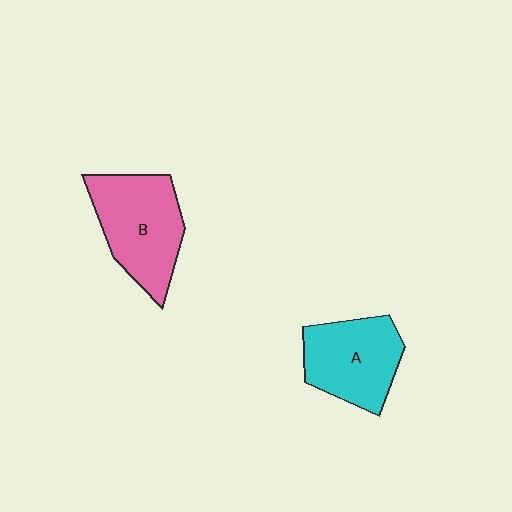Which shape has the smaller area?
Shape A (cyan).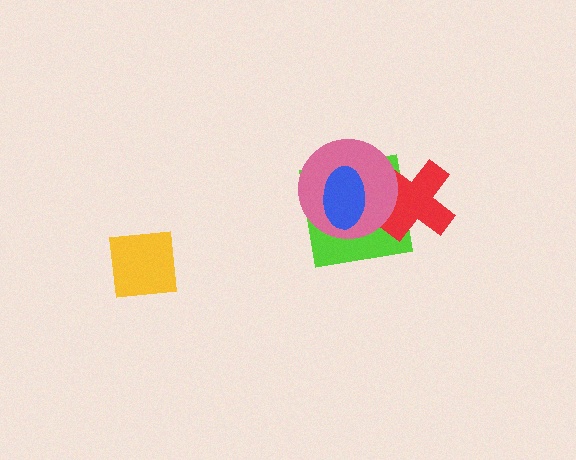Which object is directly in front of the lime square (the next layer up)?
The red cross is directly in front of the lime square.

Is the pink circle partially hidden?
Yes, it is partially covered by another shape.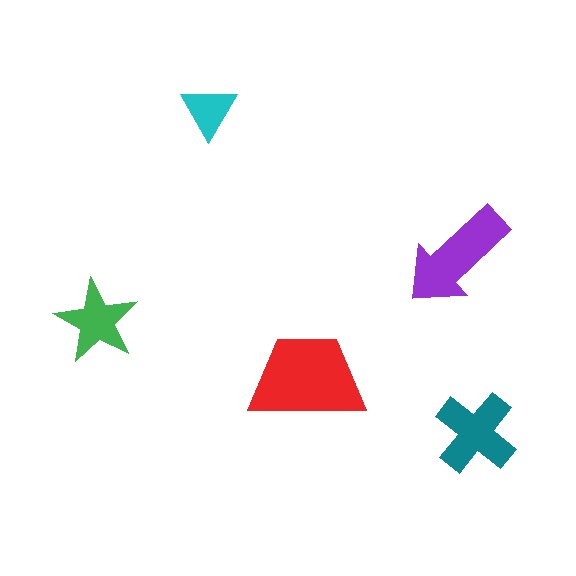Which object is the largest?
The red trapezoid.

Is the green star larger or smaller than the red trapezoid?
Smaller.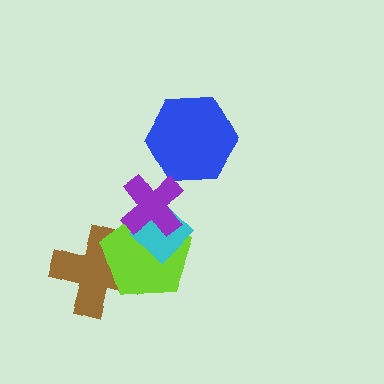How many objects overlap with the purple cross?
2 objects overlap with the purple cross.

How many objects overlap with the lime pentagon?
3 objects overlap with the lime pentagon.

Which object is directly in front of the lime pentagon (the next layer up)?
The cyan diamond is directly in front of the lime pentagon.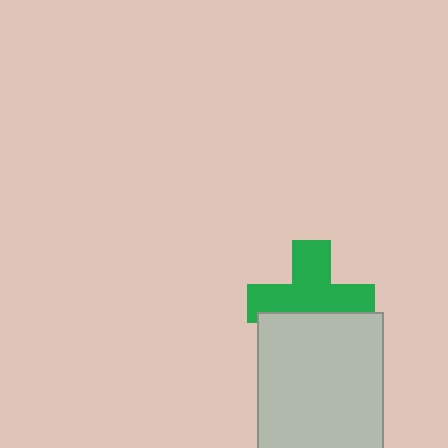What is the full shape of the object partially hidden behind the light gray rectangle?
The partially hidden object is a green cross.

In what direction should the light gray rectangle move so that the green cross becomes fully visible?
The light gray rectangle should move down. That is the shortest direction to clear the overlap and leave the green cross fully visible.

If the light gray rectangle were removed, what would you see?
You would see the complete green cross.